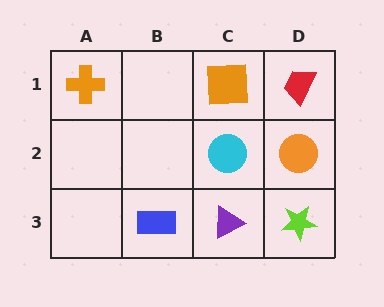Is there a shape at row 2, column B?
No, that cell is empty.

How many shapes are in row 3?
3 shapes.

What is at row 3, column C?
A purple triangle.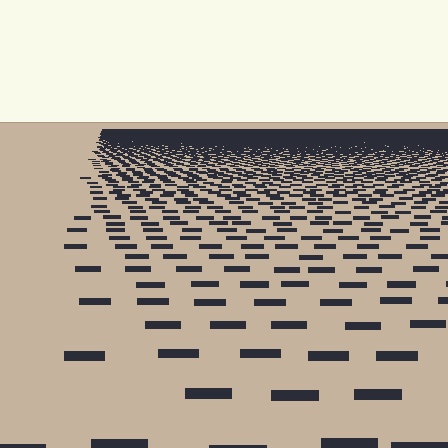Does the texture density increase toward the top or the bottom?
Density increases toward the top.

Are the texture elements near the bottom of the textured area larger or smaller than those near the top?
Larger. Near the bottom, elements are closer to the viewer and appear at a bigger on-screen size.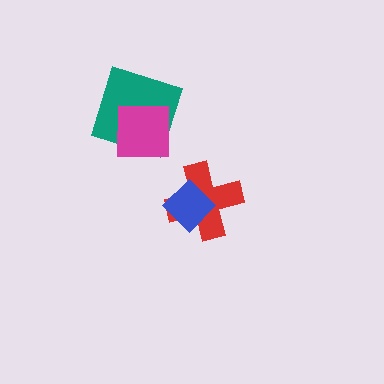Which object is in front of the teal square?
The magenta square is in front of the teal square.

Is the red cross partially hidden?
Yes, it is partially covered by another shape.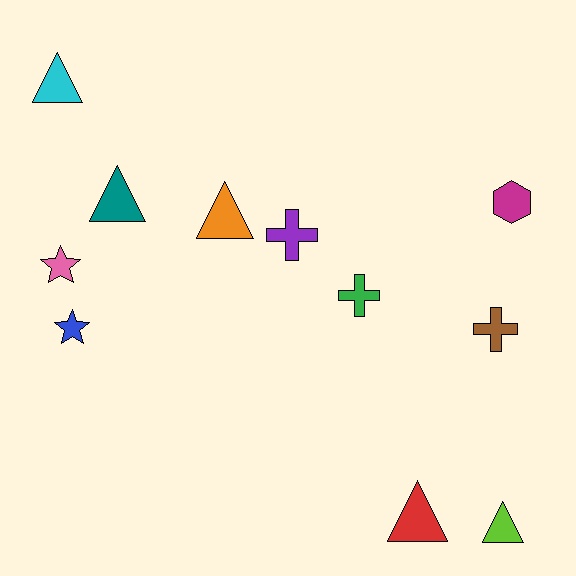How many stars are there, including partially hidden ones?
There are 2 stars.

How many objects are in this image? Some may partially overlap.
There are 11 objects.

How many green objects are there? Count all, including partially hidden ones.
There is 1 green object.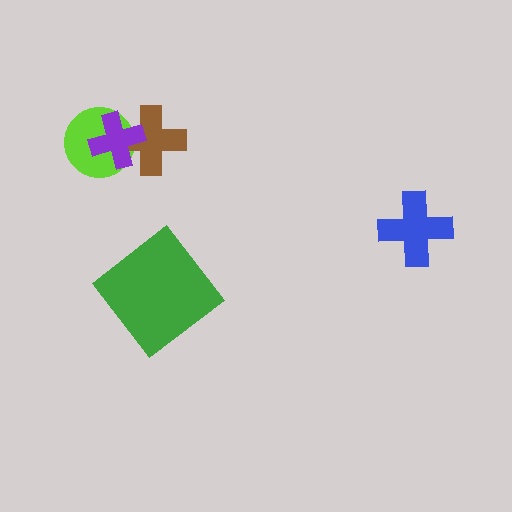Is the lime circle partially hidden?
Yes, it is partially covered by another shape.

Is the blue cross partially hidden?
No, no other shape covers it.